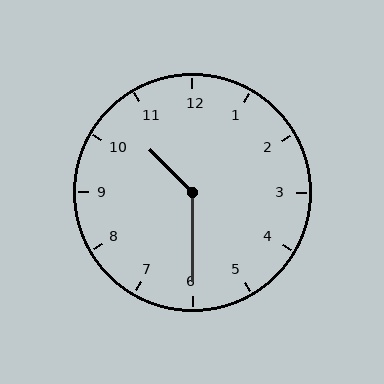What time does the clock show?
10:30.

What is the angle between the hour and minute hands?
Approximately 135 degrees.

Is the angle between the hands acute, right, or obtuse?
It is obtuse.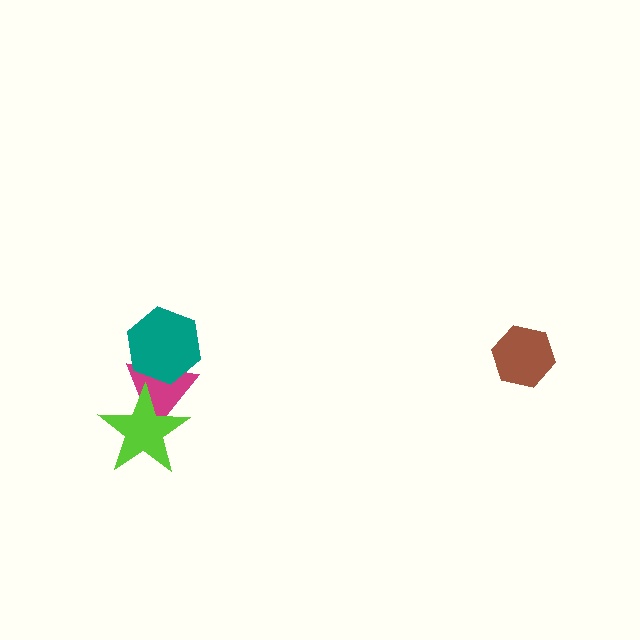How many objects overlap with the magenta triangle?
2 objects overlap with the magenta triangle.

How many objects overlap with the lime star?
1 object overlaps with the lime star.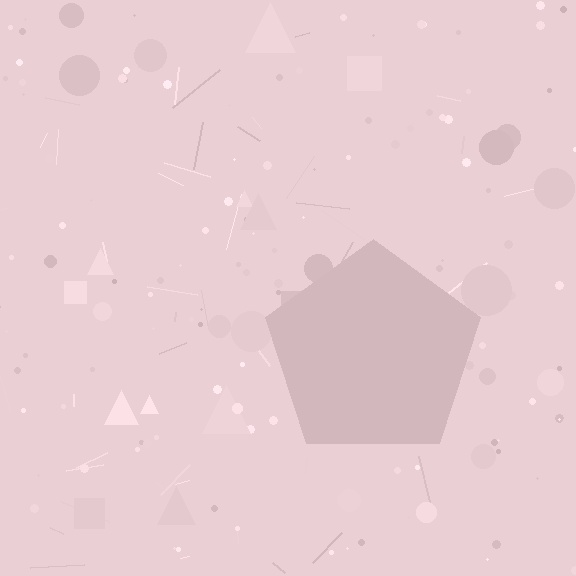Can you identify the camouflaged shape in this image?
The camouflaged shape is a pentagon.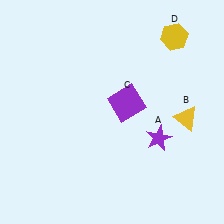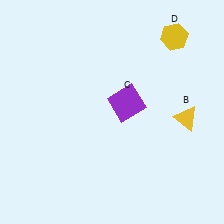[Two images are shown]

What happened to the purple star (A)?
The purple star (A) was removed in Image 2. It was in the bottom-right area of Image 1.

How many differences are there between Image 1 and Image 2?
There is 1 difference between the two images.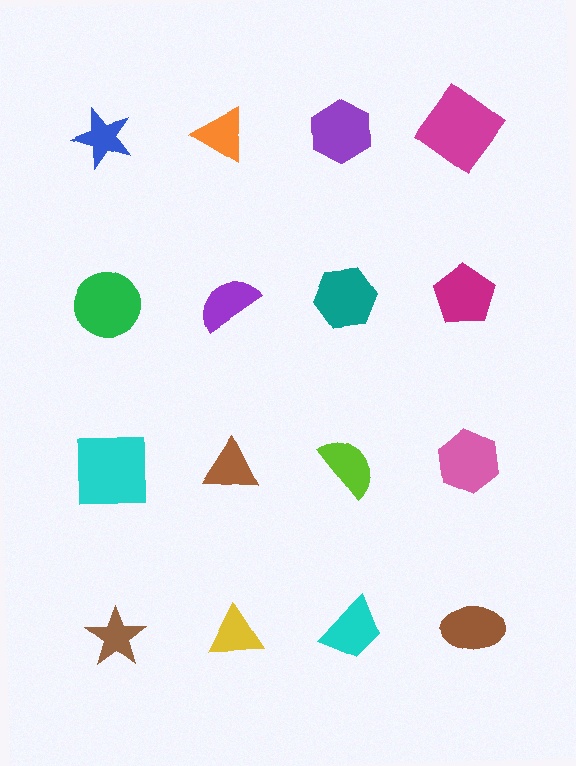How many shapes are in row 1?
4 shapes.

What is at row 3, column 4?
A pink hexagon.